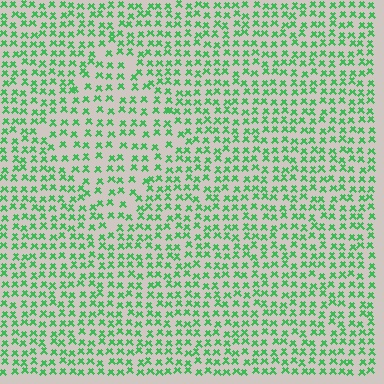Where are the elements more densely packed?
The elements are more densely packed outside the diamond boundary.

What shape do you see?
I see a diamond.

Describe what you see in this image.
The image contains small green elements arranged at two different densities. A diamond-shaped region is visible where the elements are less densely packed than the surrounding area.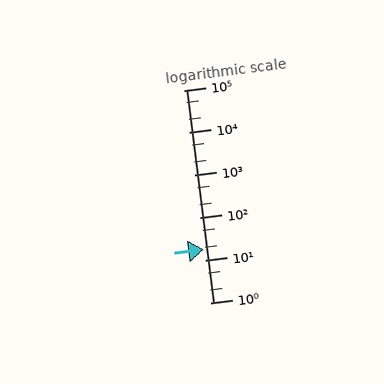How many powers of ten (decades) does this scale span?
The scale spans 5 decades, from 1 to 100000.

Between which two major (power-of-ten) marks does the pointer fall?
The pointer is between 10 and 100.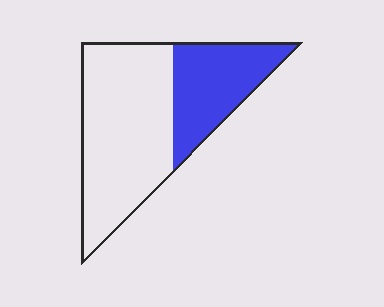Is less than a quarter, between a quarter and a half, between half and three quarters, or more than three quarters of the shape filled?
Between a quarter and a half.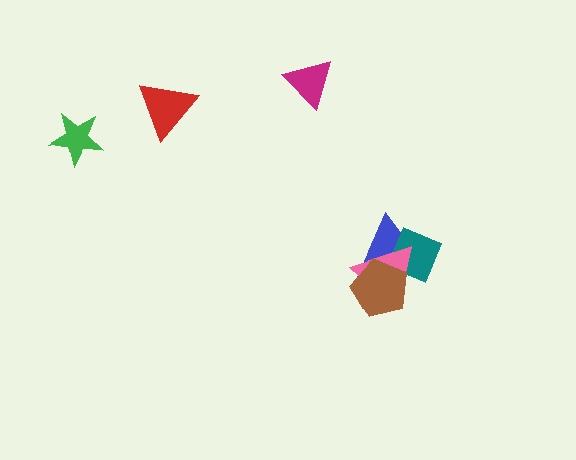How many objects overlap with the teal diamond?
3 objects overlap with the teal diamond.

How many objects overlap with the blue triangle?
3 objects overlap with the blue triangle.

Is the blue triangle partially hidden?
Yes, it is partially covered by another shape.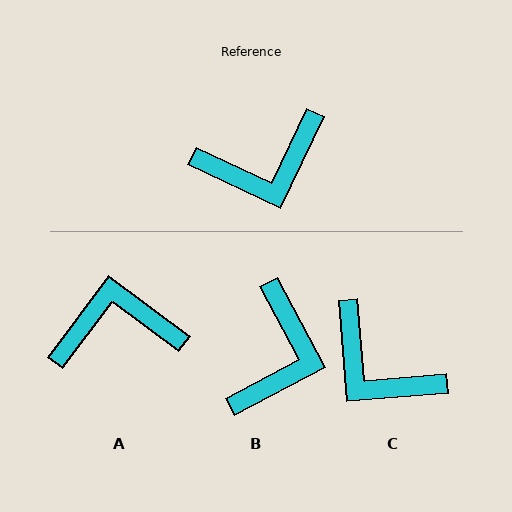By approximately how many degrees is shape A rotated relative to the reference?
Approximately 169 degrees counter-clockwise.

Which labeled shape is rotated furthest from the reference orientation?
A, about 169 degrees away.